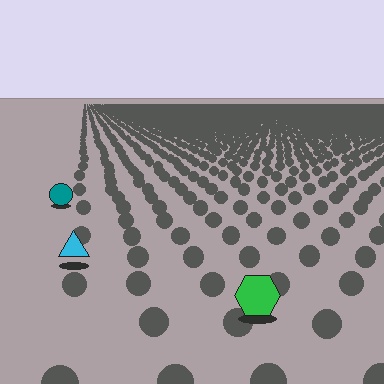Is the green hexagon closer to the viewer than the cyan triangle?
Yes. The green hexagon is closer — you can tell from the texture gradient: the ground texture is coarser near it.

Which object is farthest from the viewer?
The teal circle is farthest from the viewer. It appears smaller and the ground texture around it is denser.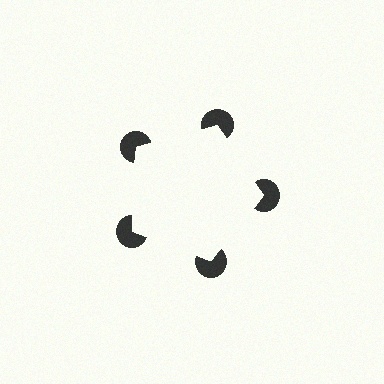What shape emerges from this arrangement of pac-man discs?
An illusory pentagon — its edges are inferred from the aligned wedge cuts in the pac-man discs, not physically drawn.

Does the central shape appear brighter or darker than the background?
It typically appears slightly brighter than the background, even though no actual brightness change is drawn.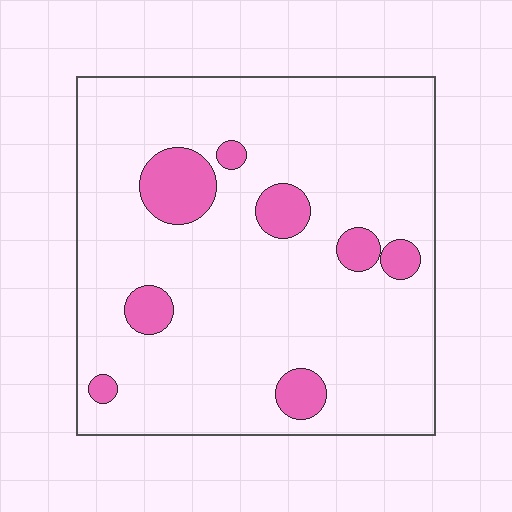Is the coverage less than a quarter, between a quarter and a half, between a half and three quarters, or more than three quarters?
Less than a quarter.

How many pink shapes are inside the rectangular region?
8.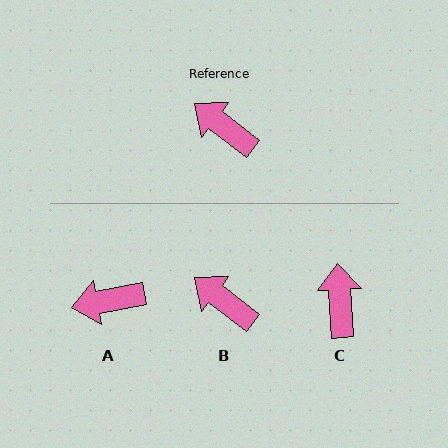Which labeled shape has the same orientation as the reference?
B.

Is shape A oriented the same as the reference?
No, it is off by about 48 degrees.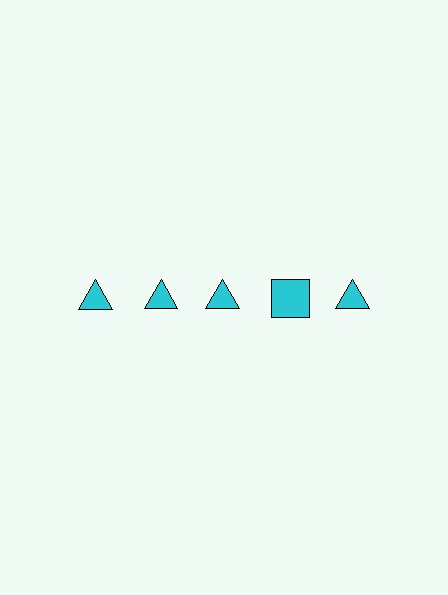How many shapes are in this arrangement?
There are 5 shapes arranged in a grid pattern.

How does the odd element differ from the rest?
It has a different shape: square instead of triangle.